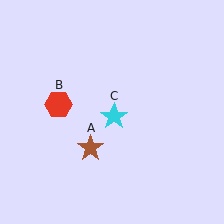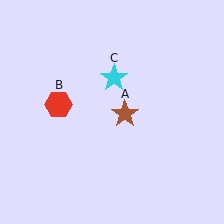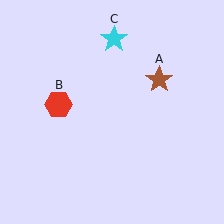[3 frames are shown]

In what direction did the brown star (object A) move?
The brown star (object A) moved up and to the right.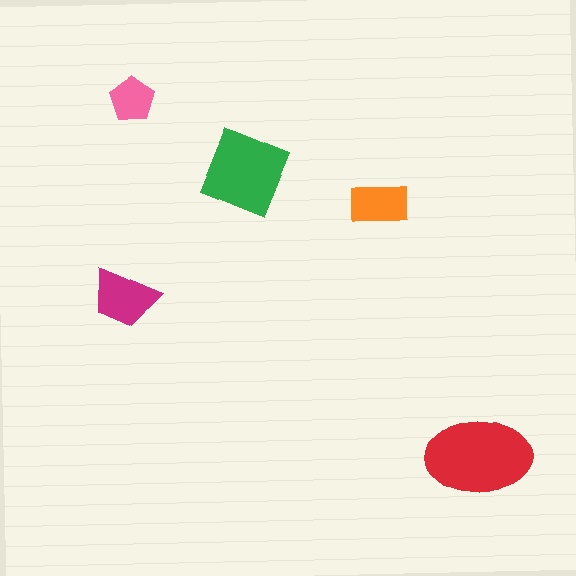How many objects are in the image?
There are 5 objects in the image.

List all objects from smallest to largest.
The pink pentagon, the orange rectangle, the magenta trapezoid, the green diamond, the red ellipse.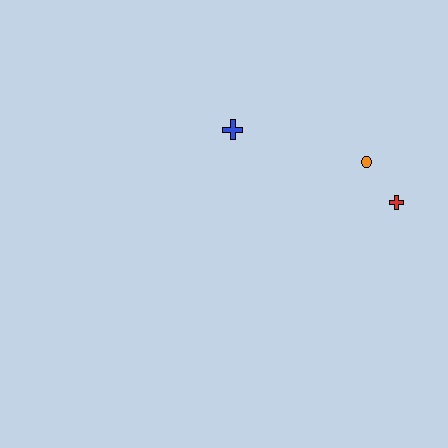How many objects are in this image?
There are 3 objects.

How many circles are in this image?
There is 1 circle.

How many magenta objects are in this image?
There are no magenta objects.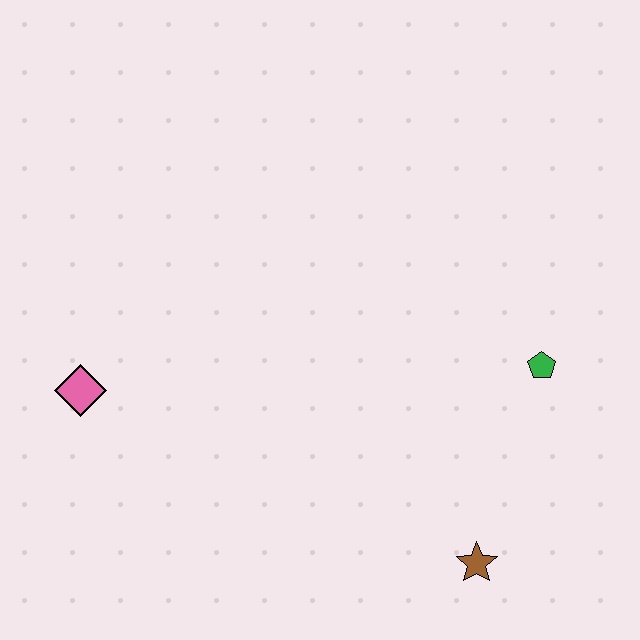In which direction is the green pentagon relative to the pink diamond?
The green pentagon is to the right of the pink diamond.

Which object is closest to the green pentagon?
The brown star is closest to the green pentagon.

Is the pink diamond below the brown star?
No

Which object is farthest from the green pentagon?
The pink diamond is farthest from the green pentagon.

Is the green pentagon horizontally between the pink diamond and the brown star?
No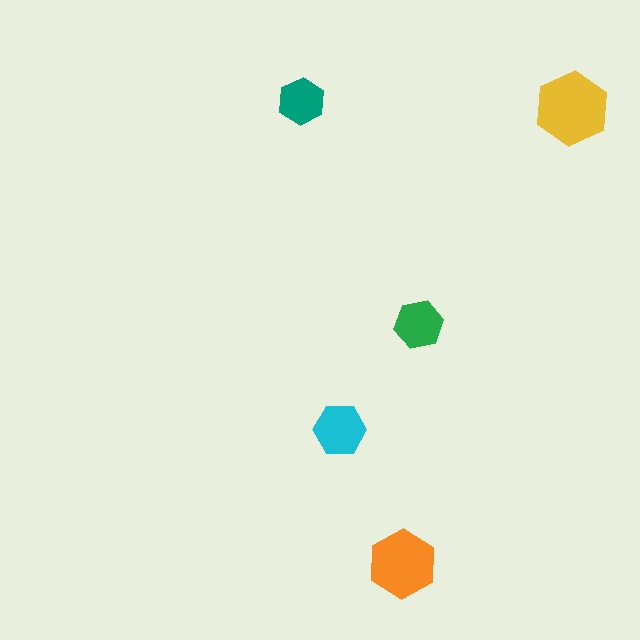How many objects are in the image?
There are 5 objects in the image.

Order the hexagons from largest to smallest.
the yellow one, the orange one, the cyan one, the green one, the teal one.